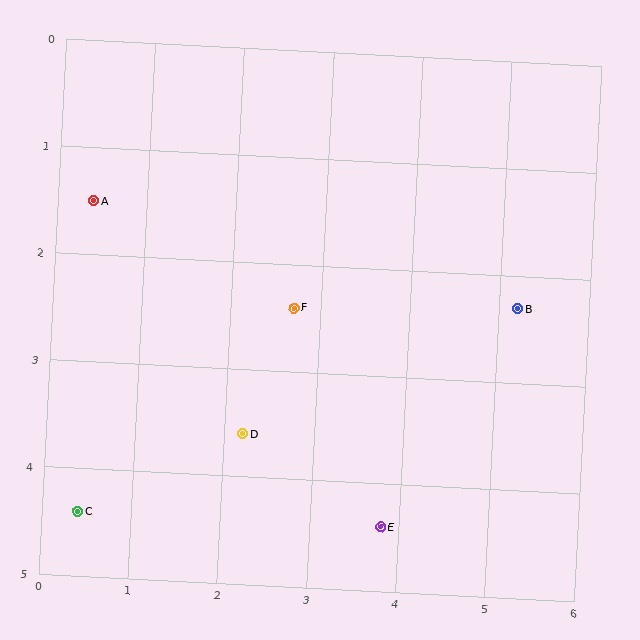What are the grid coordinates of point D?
Point D is at approximately (2.2, 3.6).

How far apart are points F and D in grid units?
Points F and D are about 1.3 grid units apart.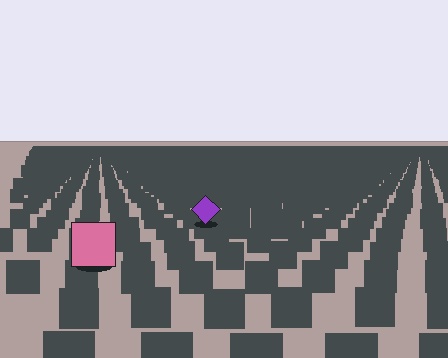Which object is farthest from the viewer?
The purple diamond is farthest from the viewer. It appears smaller and the ground texture around it is denser.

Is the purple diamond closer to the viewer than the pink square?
No. The pink square is closer — you can tell from the texture gradient: the ground texture is coarser near it.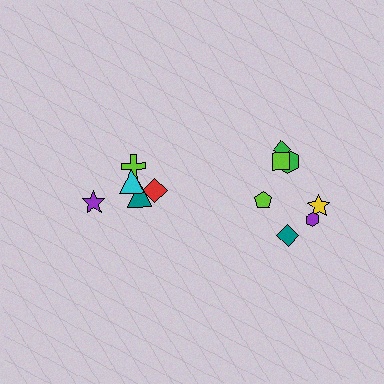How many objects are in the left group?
There are 5 objects.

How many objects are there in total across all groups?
There are 12 objects.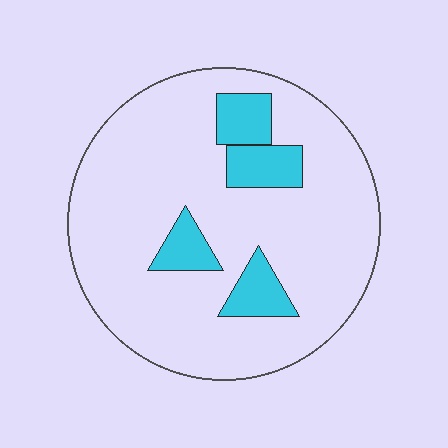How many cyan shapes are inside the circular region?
4.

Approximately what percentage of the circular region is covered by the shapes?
Approximately 15%.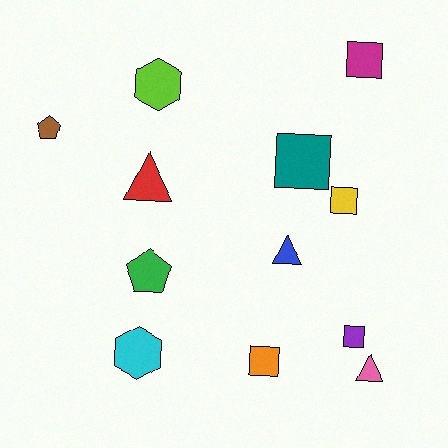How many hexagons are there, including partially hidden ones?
There are 2 hexagons.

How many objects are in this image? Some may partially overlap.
There are 12 objects.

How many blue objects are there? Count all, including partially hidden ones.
There is 1 blue object.